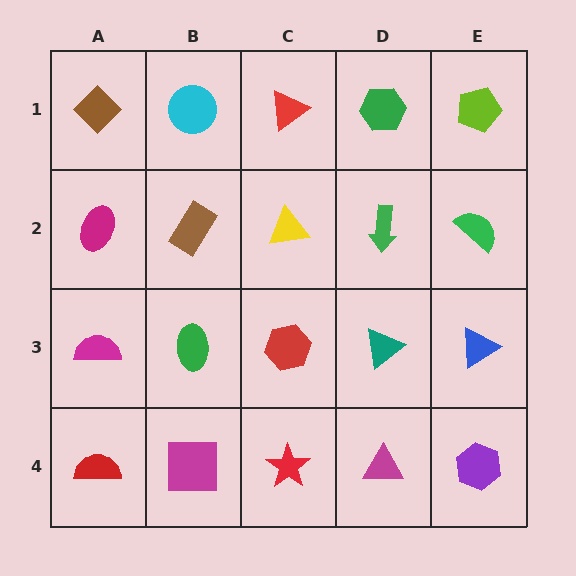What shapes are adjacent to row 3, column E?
A green semicircle (row 2, column E), a purple hexagon (row 4, column E), a teal triangle (row 3, column D).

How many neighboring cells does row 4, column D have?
3.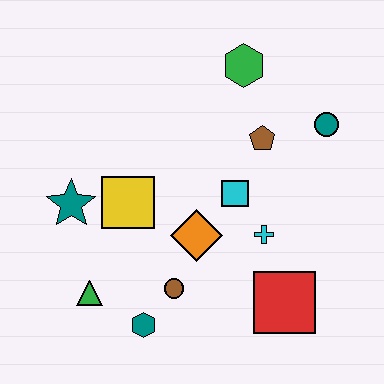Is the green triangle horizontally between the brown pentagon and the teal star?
Yes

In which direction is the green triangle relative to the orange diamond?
The green triangle is to the left of the orange diamond.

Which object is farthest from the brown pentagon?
The green triangle is farthest from the brown pentagon.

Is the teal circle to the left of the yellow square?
No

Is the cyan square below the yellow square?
No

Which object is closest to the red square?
The cyan cross is closest to the red square.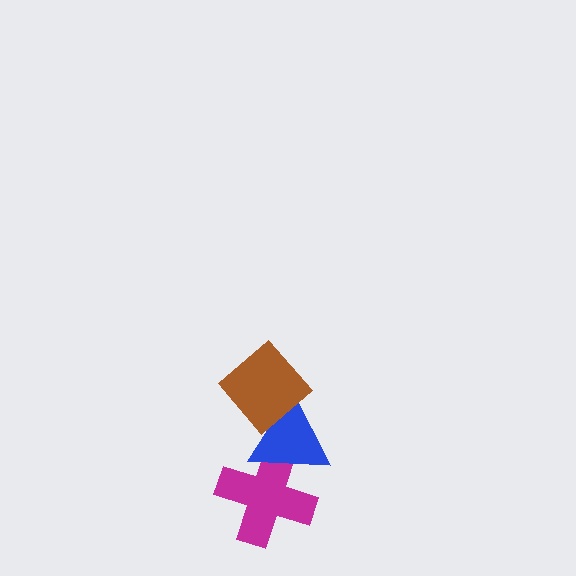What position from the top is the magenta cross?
The magenta cross is 3rd from the top.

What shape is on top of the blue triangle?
The brown diamond is on top of the blue triangle.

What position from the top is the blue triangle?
The blue triangle is 2nd from the top.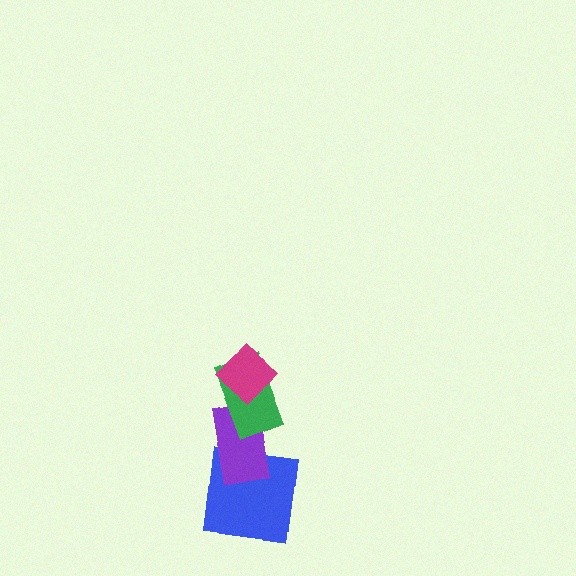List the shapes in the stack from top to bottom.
From top to bottom: the magenta diamond, the green rectangle, the purple rectangle, the blue square.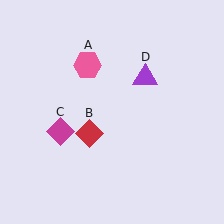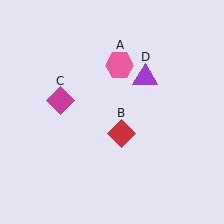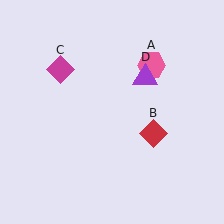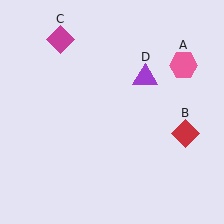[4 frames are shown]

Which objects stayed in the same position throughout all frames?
Purple triangle (object D) remained stationary.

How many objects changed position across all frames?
3 objects changed position: pink hexagon (object A), red diamond (object B), magenta diamond (object C).